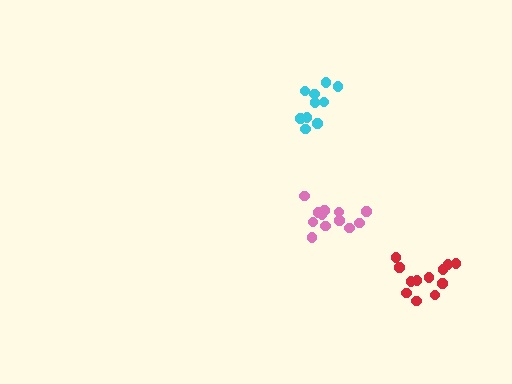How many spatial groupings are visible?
There are 3 spatial groupings.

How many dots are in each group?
Group 1: 12 dots, Group 2: 12 dots, Group 3: 11 dots (35 total).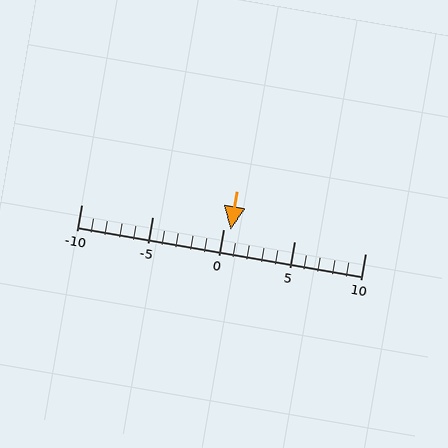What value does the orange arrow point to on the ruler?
The orange arrow points to approximately 0.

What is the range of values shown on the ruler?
The ruler shows values from -10 to 10.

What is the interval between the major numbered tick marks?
The major tick marks are spaced 5 units apart.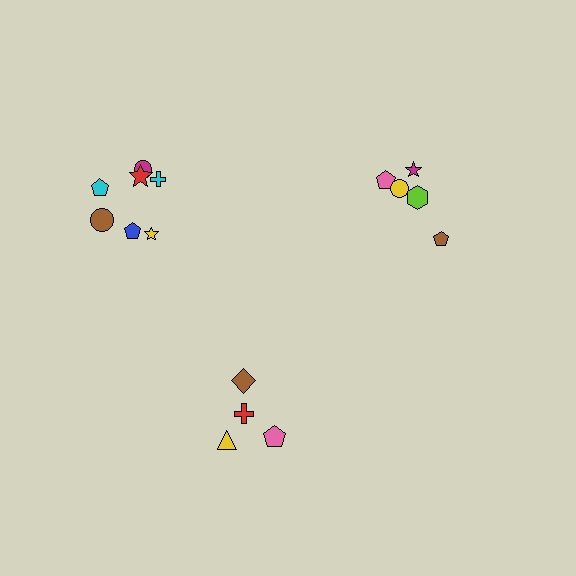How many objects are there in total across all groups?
There are 16 objects.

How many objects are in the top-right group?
There are 5 objects.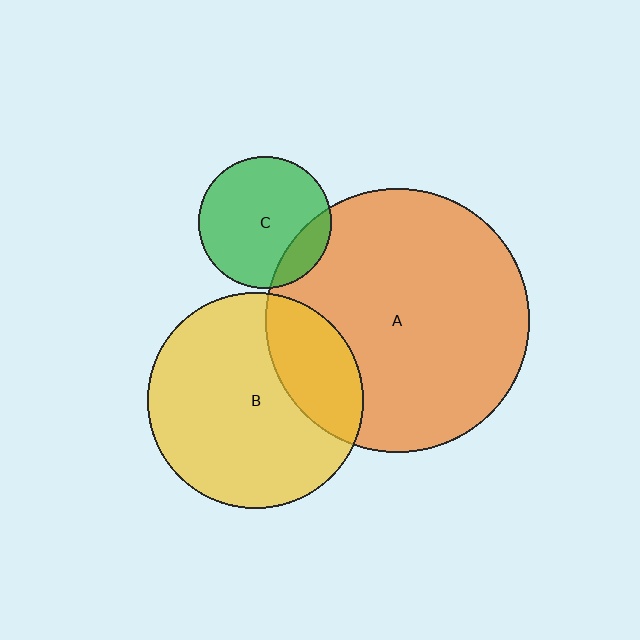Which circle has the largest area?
Circle A (orange).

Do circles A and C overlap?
Yes.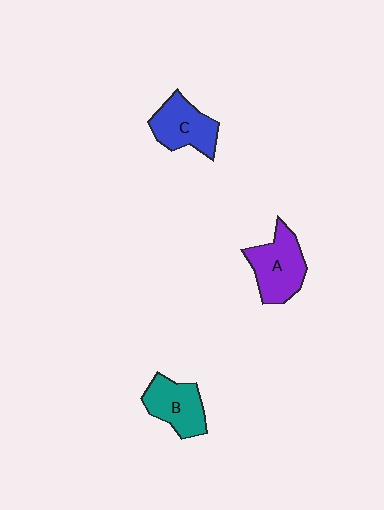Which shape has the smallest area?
Shape B (teal).